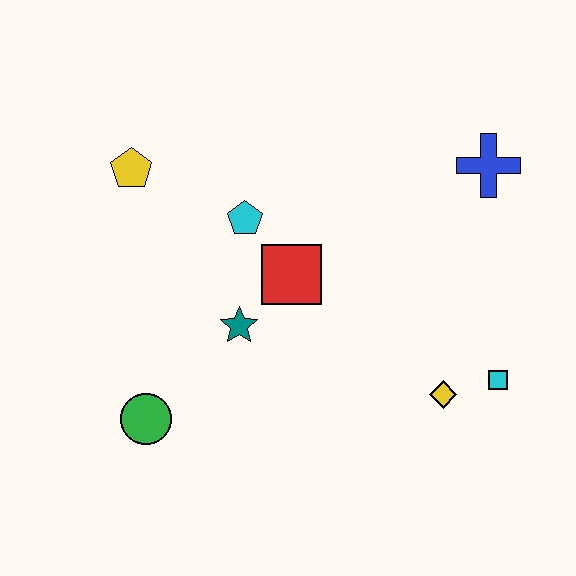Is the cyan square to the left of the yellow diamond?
No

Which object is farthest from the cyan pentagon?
The cyan square is farthest from the cyan pentagon.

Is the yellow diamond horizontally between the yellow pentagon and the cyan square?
Yes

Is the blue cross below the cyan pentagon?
No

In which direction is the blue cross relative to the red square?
The blue cross is to the right of the red square.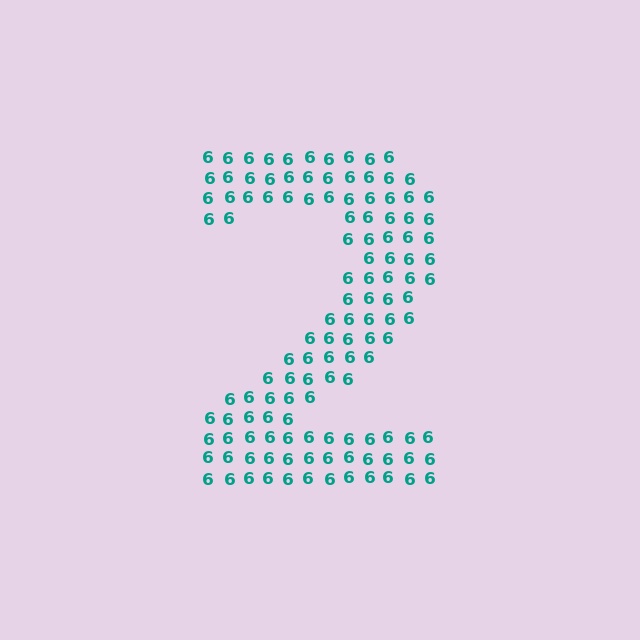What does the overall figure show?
The overall figure shows the digit 2.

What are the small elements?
The small elements are digit 6's.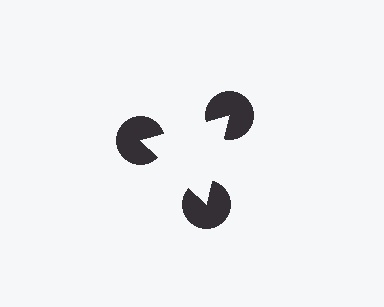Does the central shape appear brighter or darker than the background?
It typically appears slightly brighter than the background, even though no actual brightness change is drawn.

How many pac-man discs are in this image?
There are 3 — one at each vertex of the illusory triangle.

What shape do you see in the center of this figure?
An illusory triangle — its edges are inferred from the aligned wedge cuts in the pac-man discs, not physically drawn.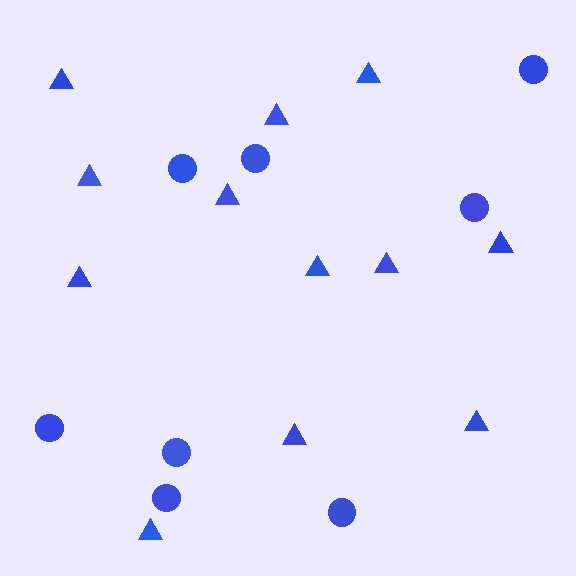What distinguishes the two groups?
There are 2 groups: one group of triangles (12) and one group of circles (8).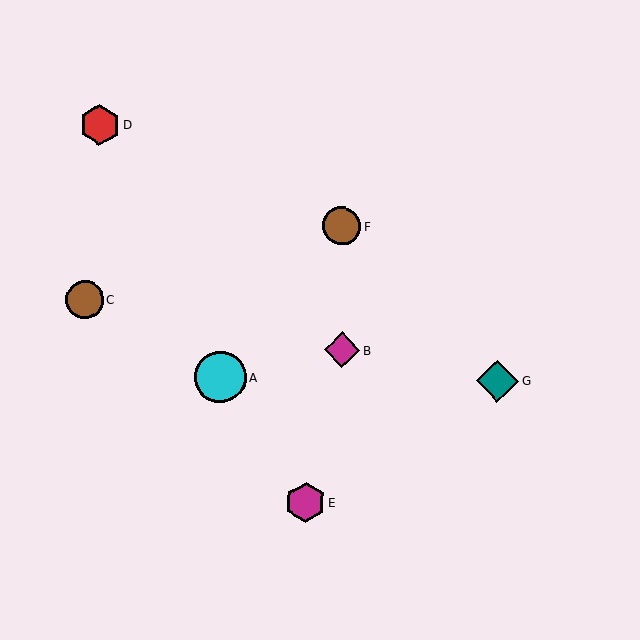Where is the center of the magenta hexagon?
The center of the magenta hexagon is at (306, 502).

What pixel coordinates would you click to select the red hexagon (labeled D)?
Click at (100, 125) to select the red hexagon D.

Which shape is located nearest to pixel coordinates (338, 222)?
The brown circle (labeled F) at (342, 226) is nearest to that location.